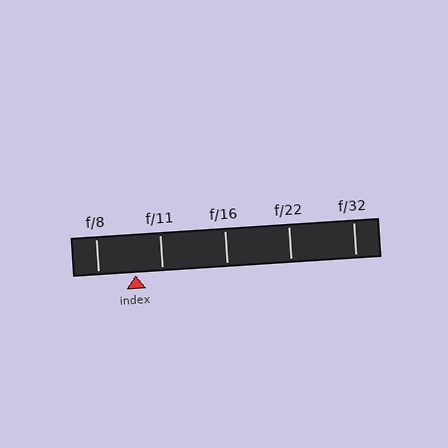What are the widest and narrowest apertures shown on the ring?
The widest aperture shown is f/8 and the narrowest is f/32.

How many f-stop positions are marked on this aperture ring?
There are 5 f-stop positions marked.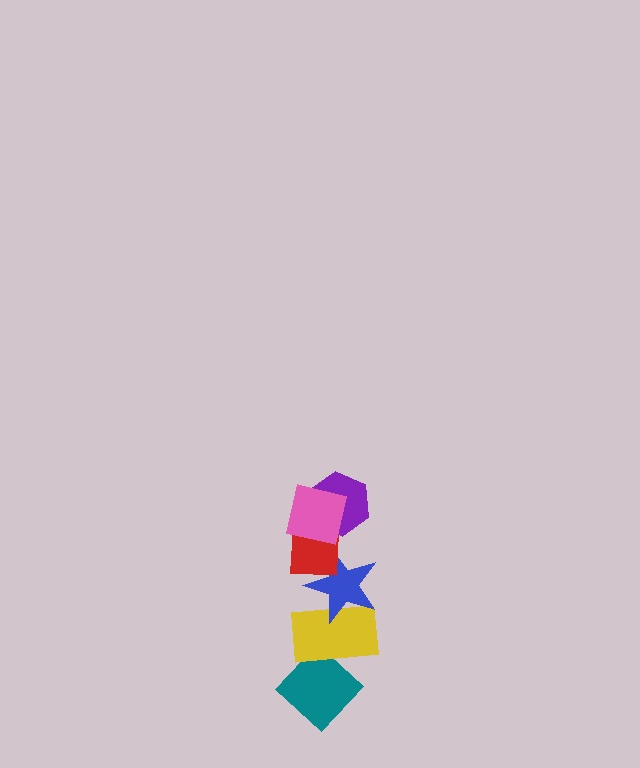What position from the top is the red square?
The red square is 3rd from the top.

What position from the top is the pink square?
The pink square is 1st from the top.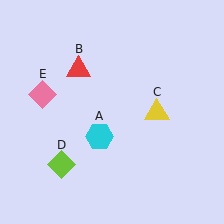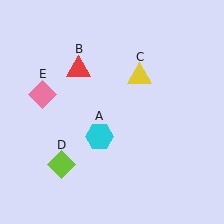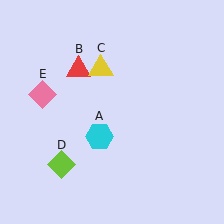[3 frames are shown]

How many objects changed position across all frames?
1 object changed position: yellow triangle (object C).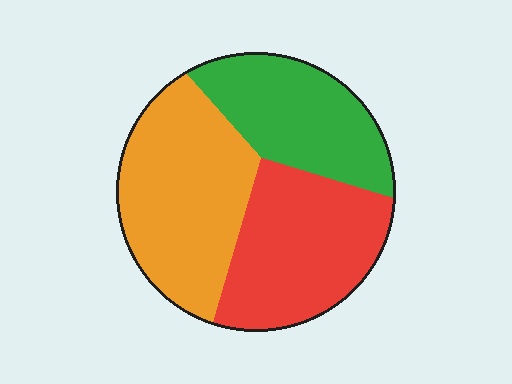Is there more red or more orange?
Orange.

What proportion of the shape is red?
Red takes up about one third (1/3) of the shape.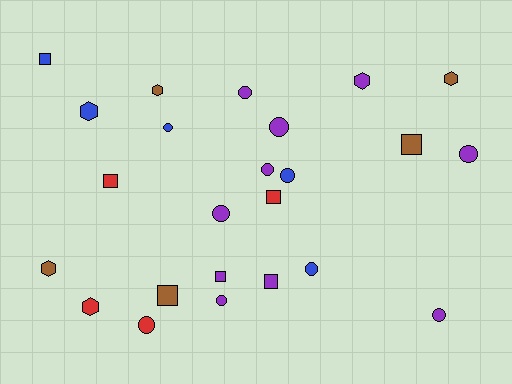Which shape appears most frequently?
Circle, with 11 objects.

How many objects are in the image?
There are 24 objects.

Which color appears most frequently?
Purple, with 10 objects.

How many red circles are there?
There is 1 red circle.